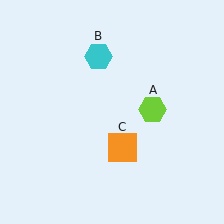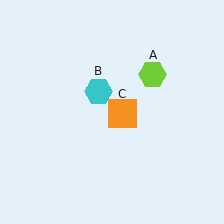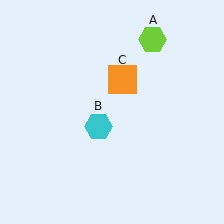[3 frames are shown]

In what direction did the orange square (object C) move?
The orange square (object C) moved up.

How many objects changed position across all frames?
3 objects changed position: lime hexagon (object A), cyan hexagon (object B), orange square (object C).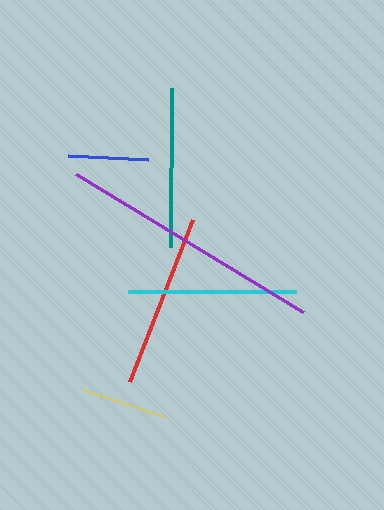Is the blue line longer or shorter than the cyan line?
The cyan line is longer than the blue line.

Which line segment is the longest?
The purple line is the longest at approximately 265 pixels.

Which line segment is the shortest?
The blue line is the shortest at approximately 80 pixels.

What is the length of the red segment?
The red segment is approximately 174 pixels long.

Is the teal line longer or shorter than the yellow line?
The teal line is longer than the yellow line.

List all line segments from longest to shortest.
From longest to shortest: purple, red, cyan, teal, yellow, blue.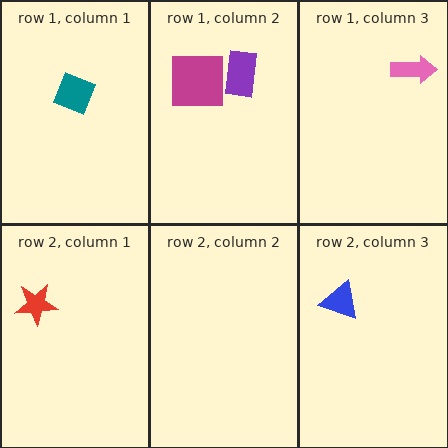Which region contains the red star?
The row 2, column 1 region.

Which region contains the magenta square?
The row 1, column 2 region.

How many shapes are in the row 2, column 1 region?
1.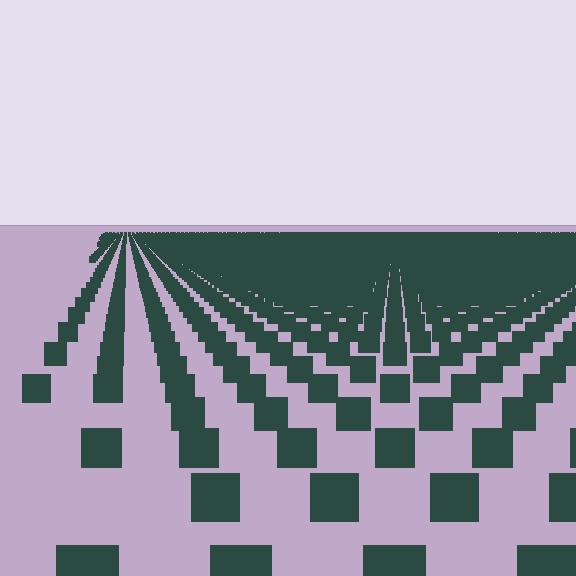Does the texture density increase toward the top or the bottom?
Density increases toward the top.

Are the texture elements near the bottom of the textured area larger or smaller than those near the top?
Larger. Near the bottom, elements are closer to the viewer and appear at a bigger on-screen size.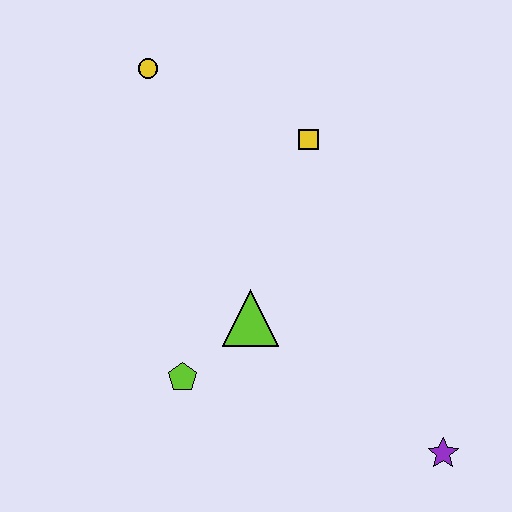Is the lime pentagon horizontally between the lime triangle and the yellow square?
No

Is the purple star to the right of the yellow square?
Yes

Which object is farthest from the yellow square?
The purple star is farthest from the yellow square.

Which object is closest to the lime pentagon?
The lime triangle is closest to the lime pentagon.